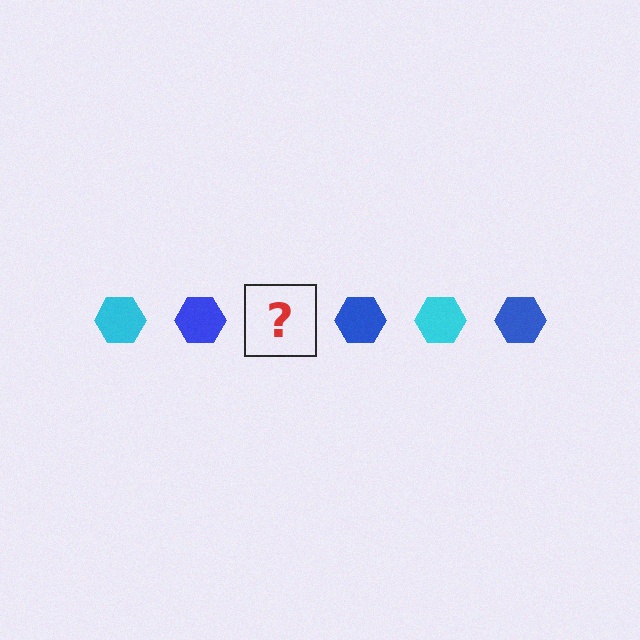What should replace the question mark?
The question mark should be replaced with a cyan hexagon.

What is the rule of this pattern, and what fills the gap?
The rule is that the pattern cycles through cyan, blue hexagons. The gap should be filled with a cyan hexagon.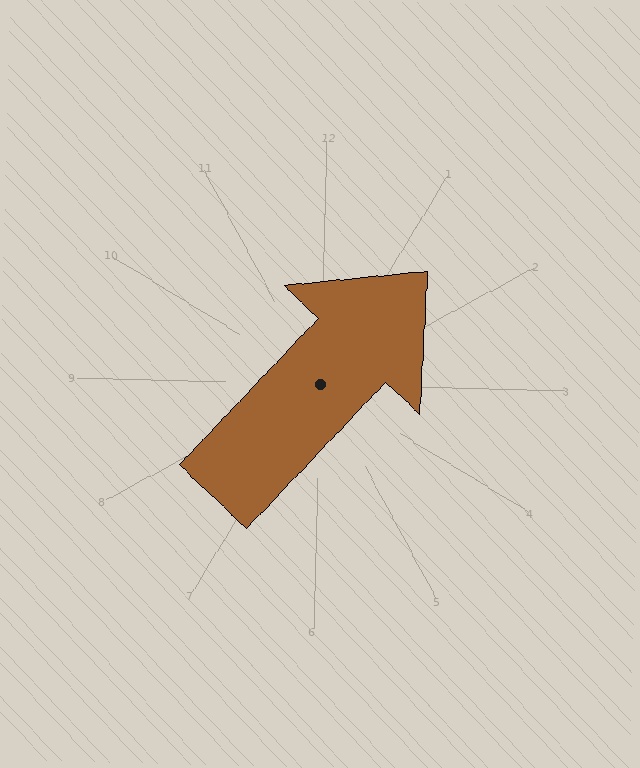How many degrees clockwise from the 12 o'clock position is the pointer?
Approximately 42 degrees.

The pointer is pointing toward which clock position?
Roughly 1 o'clock.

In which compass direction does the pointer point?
Northeast.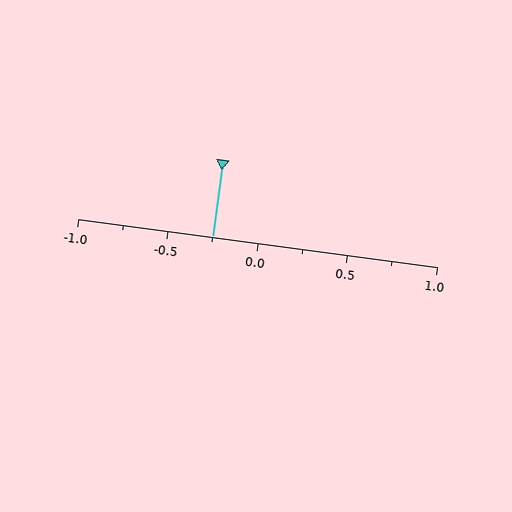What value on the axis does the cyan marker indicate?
The marker indicates approximately -0.25.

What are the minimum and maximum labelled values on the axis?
The axis runs from -1.0 to 1.0.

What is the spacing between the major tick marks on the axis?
The major ticks are spaced 0.5 apart.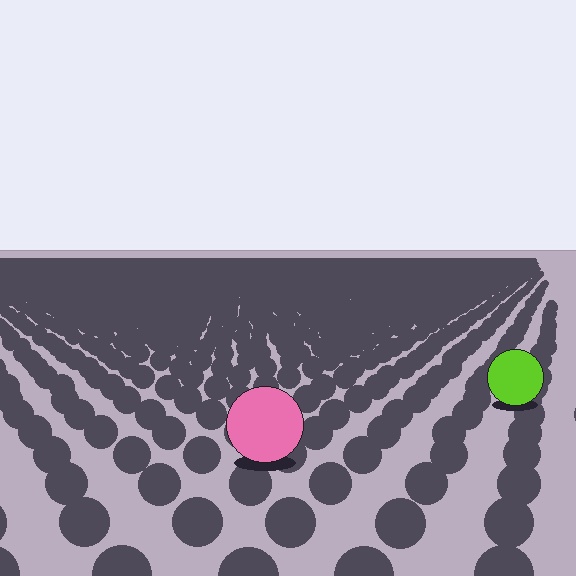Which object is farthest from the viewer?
The lime circle is farthest from the viewer. It appears smaller and the ground texture around it is denser.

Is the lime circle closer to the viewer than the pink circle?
No. The pink circle is closer — you can tell from the texture gradient: the ground texture is coarser near it.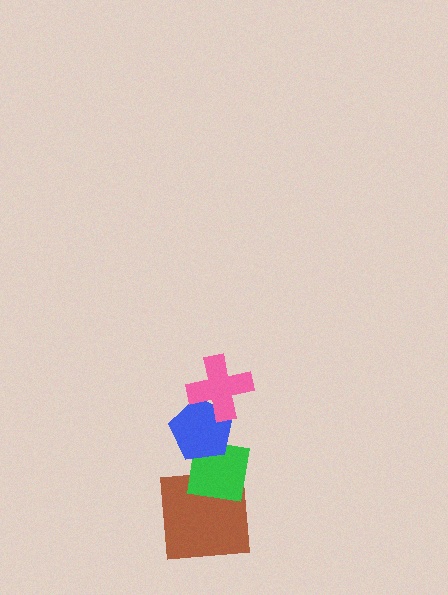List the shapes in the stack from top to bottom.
From top to bottom: the pink cross, the blue pentagon, the green square, the brown square.